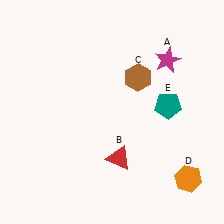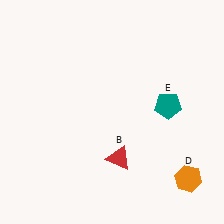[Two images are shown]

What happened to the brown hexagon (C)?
The brown hexagon (C) was removed in Image 2. It was in the top-right area of Image 1.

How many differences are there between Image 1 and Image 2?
There are 2 differences between the two images.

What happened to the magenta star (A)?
The magenta star (A) was removed in Image 2. It was in the top-right area of Image 1.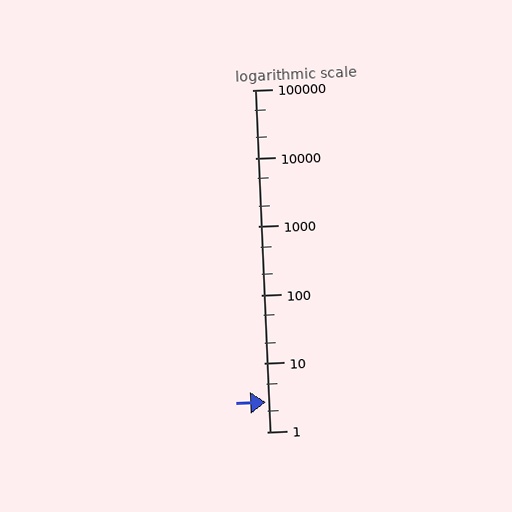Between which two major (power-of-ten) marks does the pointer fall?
The pointer is between 1 and 10.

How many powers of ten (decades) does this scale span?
The scale spans 5 decades, from 1 to 100000.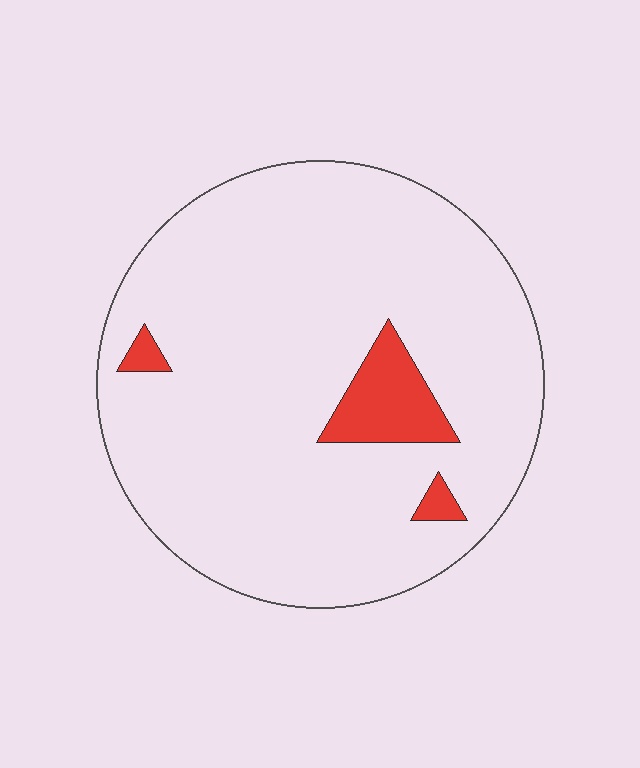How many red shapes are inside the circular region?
3.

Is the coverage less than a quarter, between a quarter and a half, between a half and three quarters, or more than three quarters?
Less than a quarter.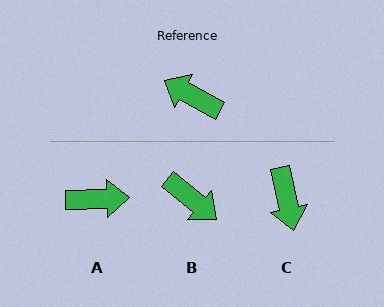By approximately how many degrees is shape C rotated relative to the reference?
Approximately 131 degrees counter-clockwise.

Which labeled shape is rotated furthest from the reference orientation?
B, about 170 degrees away.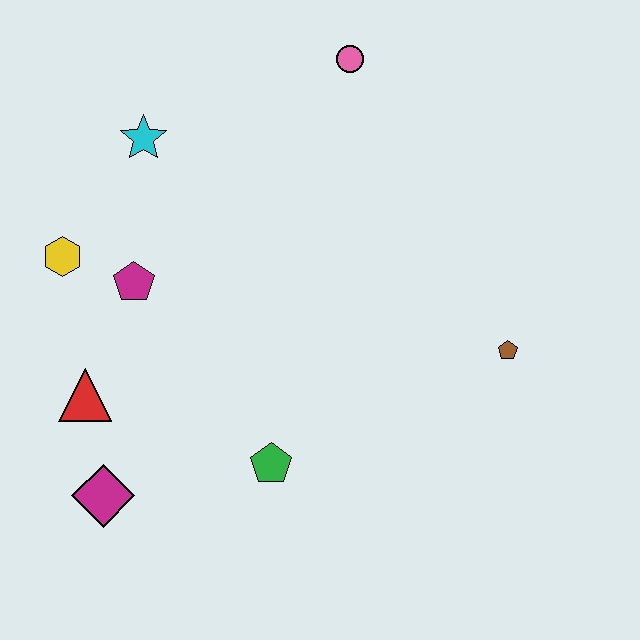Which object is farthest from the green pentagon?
The pink circle is farthest from the green pentagon.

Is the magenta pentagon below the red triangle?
No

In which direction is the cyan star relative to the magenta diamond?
The cyan star is above the magenta diamond.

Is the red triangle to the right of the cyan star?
No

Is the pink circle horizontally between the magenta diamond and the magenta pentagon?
No